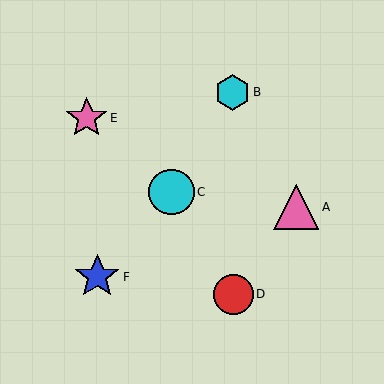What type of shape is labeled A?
Shape A is a pink triangle.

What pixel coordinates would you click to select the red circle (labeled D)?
Click at (234, 294) to select the red circle D.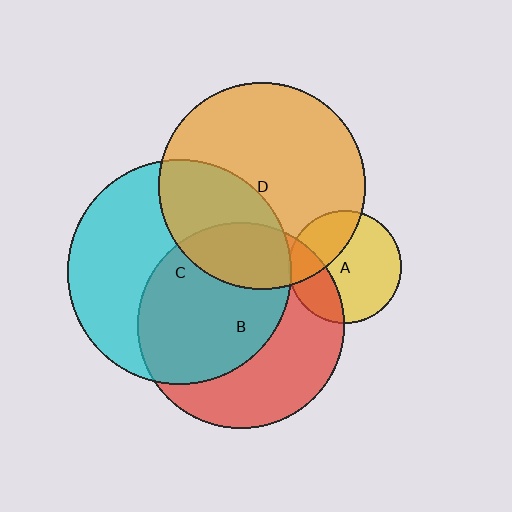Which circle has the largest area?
Circle C (cyan).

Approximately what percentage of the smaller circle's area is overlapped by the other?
Approximately 35%.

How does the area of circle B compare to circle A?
Approximately 3.3 times.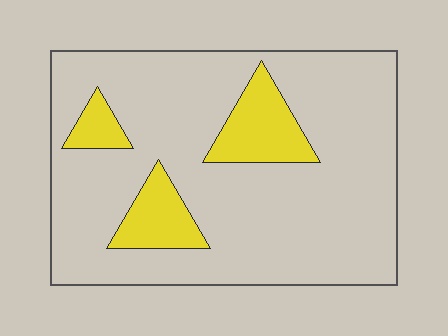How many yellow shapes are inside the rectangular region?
3.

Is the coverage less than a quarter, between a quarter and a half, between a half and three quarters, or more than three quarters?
Less than a quarter.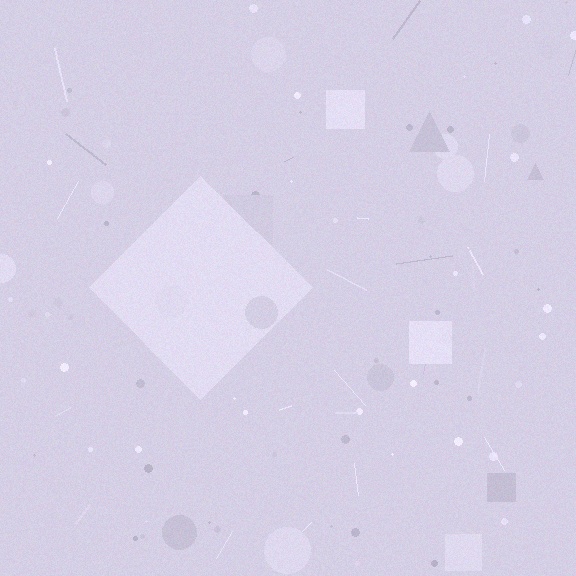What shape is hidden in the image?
A diamond is hidden in the image.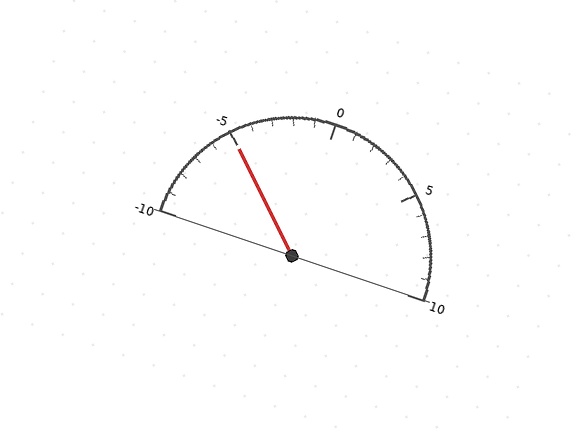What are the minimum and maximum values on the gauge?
The gauge ranges from -10 to 10.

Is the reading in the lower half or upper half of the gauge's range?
The reading is in the lower half of the range (-10 to 10).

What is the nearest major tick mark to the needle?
The nearest major tick mark is -5.